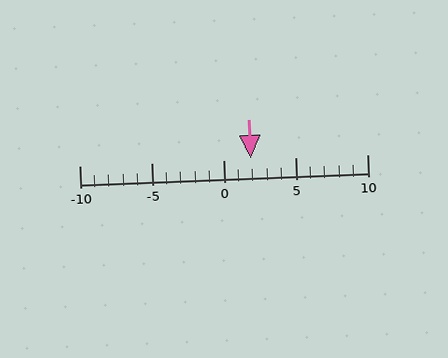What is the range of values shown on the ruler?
The ruler shows values from -10 to 10.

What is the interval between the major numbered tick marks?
The major tick marks are spaced 5 units apart.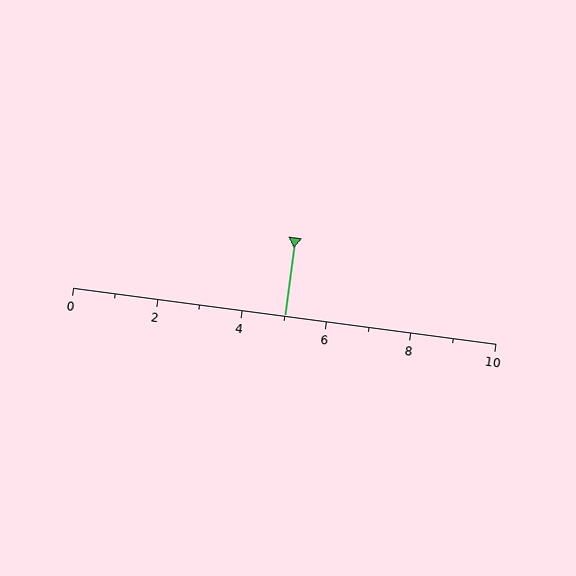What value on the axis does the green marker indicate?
The marker indicates approximately 5.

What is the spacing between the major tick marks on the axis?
The major ticks are spaced 2 apart.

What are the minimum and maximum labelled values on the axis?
The axis runs from 0 to 10.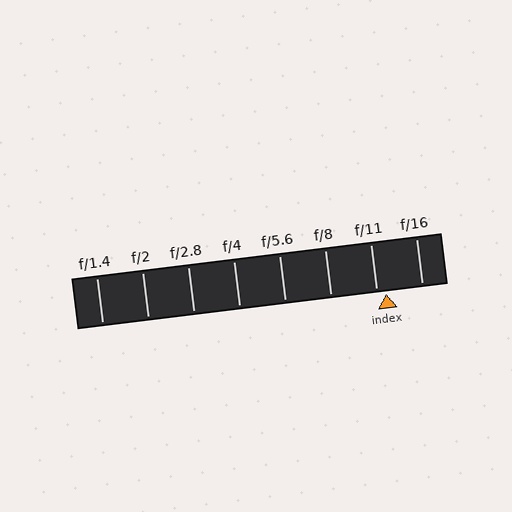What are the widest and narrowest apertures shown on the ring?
The widest aperture shown is f/1.4 and the narrowest is f/16.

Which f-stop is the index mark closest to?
The index mark is closest to f/11.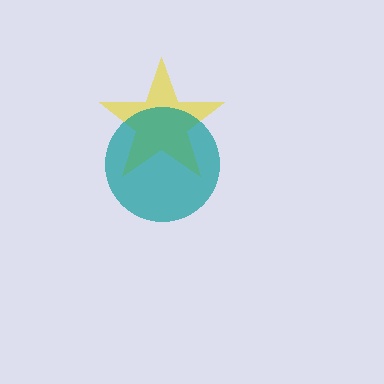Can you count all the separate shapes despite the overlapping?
Yes, there are 2 separate shapes.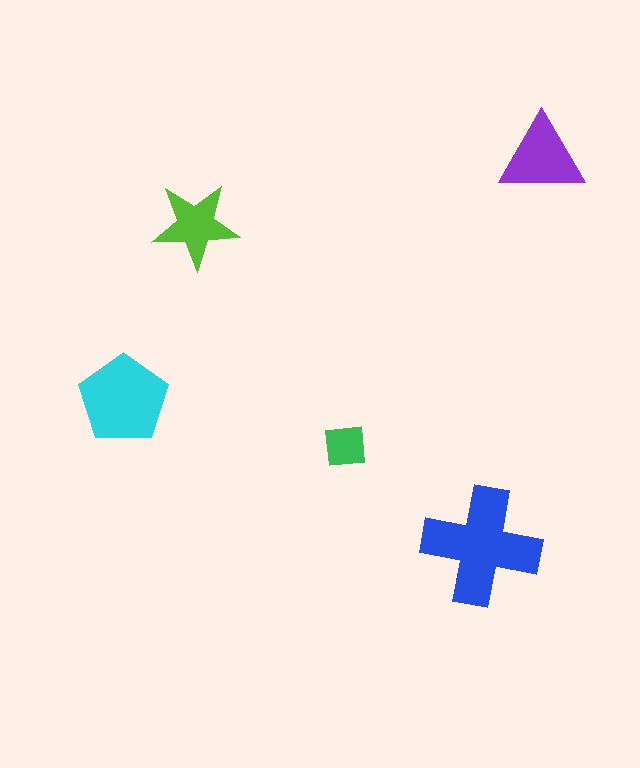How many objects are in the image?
There are 5 objects in the image.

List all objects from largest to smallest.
The blue cross, the cyan pentagon, the purple triangle, the lime star, the green square.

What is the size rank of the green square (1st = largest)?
5th.